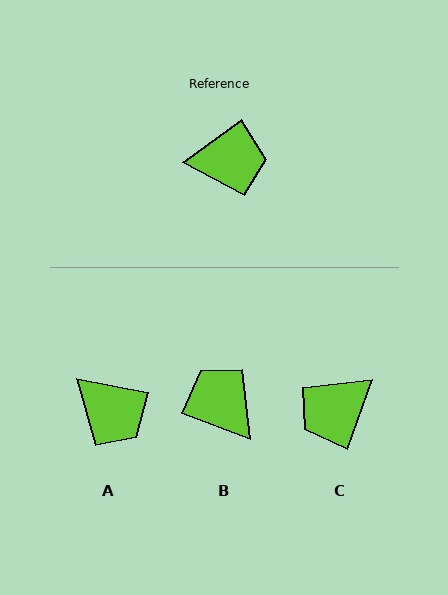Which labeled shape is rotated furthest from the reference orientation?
C, about 146 degrees away.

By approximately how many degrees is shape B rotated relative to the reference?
Approximately 123 degrees counter-clockwise.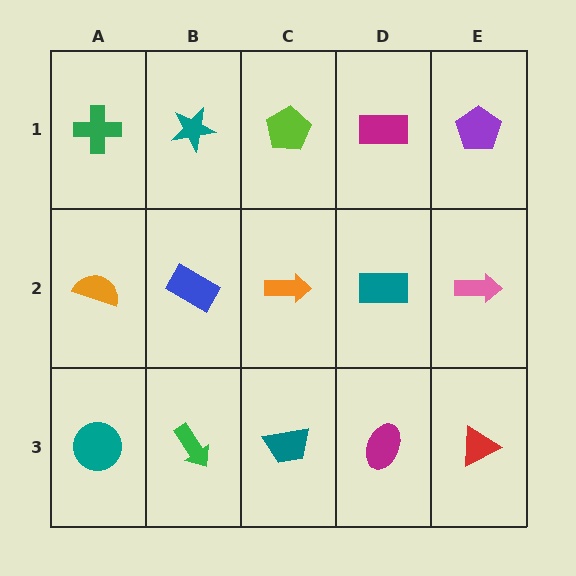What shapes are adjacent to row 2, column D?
A magenta rectangle (row 1, column D), a magenta ellipse (row 3, column D), an orange arrow (row 2, column C), a pink arrow (row 2, column E).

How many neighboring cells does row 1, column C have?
3.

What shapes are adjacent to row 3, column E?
A pink arrow (row 2, column E), a magenta ellipse (row 3, column D).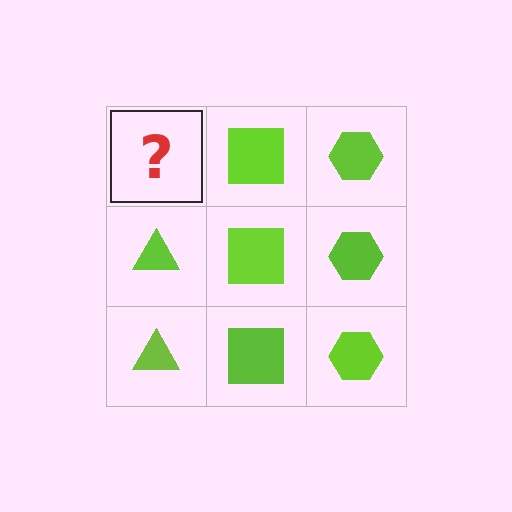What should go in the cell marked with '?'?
The missing cell should contain a lime triangle.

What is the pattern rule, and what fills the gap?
The rule is that each column has a consistent shape. The gap should be filled with a lime triangle.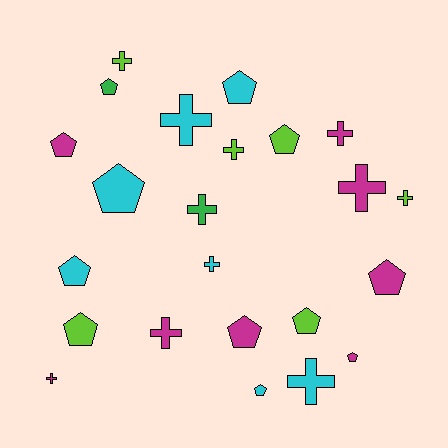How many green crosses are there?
There is 1 green cross.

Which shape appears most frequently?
Pentagon, with 12 objects.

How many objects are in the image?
There are 23 objects.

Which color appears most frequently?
Magenta, with 8 objects.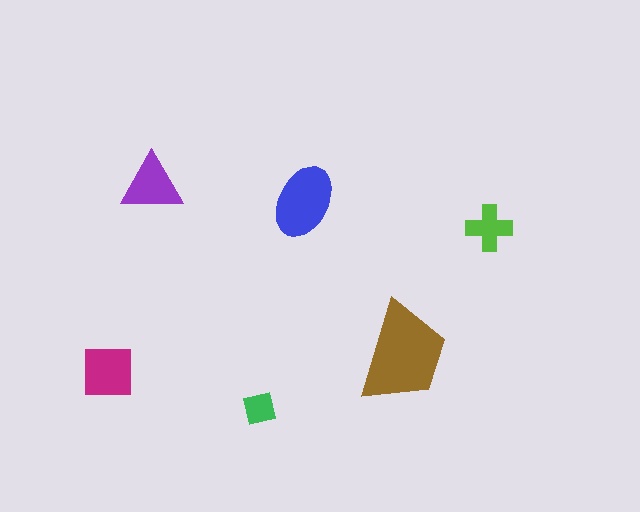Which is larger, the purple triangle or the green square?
The purple triangle.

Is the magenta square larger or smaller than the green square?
Larger.